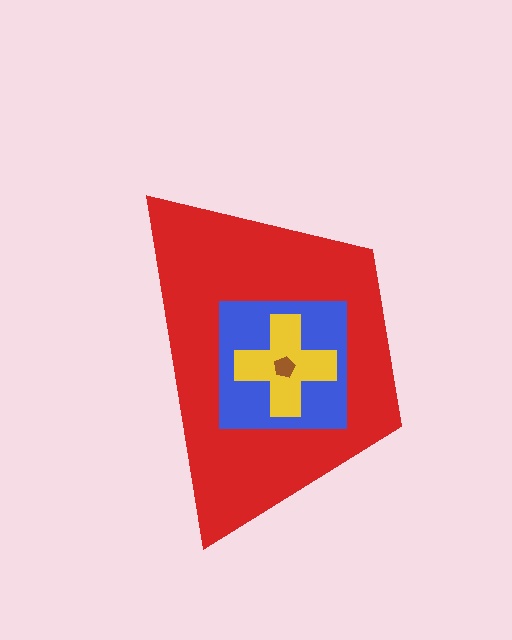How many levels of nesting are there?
4.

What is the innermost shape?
The brown pentagon.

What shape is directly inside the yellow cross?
The brown pentagon.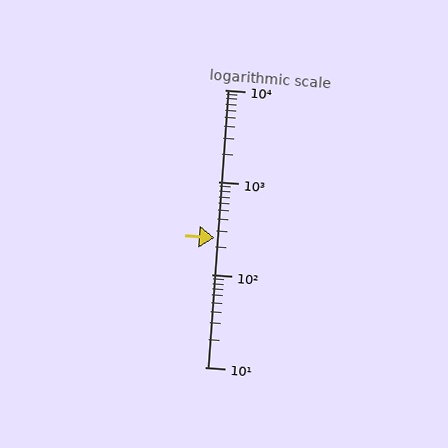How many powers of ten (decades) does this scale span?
The scale spans 3 decades, from 10 to 10000.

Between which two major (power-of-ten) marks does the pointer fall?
The pointer is between 100 and 1000.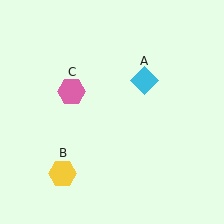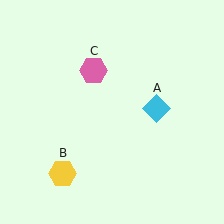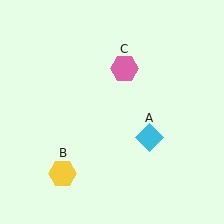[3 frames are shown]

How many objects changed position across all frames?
2 objects changed position: cyan diamond (object A), pink hexagon (object C).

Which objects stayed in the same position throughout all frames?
Yellow hexagon (object B) remained stationary.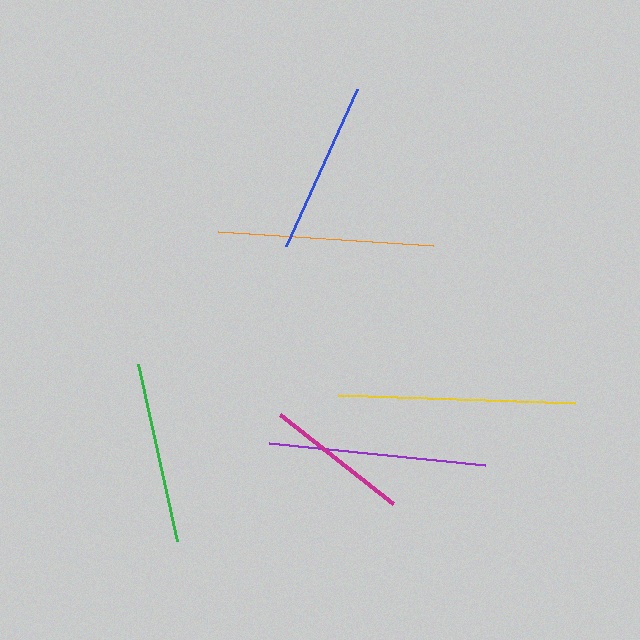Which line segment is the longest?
The yellow line is the longest at approximately 237 pixels.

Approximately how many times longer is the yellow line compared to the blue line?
The yellow line is approximately 1.4 times the length of the blue line.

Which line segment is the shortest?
The magenta line is the shortest at approximately 144 pixels.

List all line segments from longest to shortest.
From longest to shortest: yellow, purple, orange, green, blue, magenta.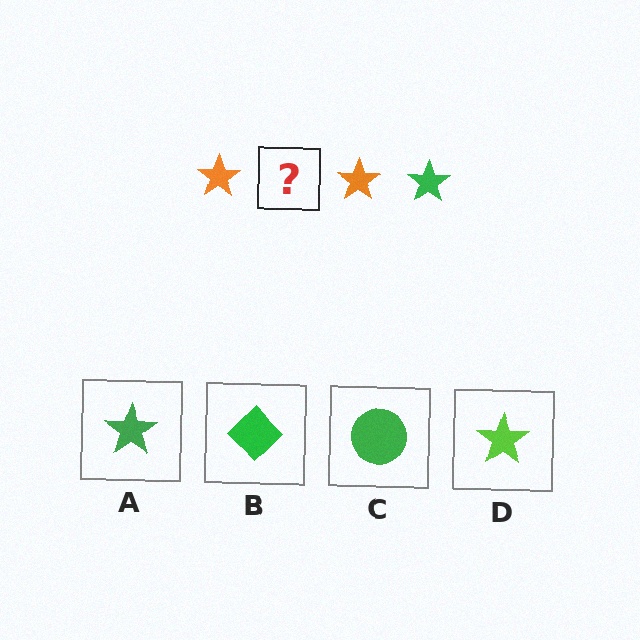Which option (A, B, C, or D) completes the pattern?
A.